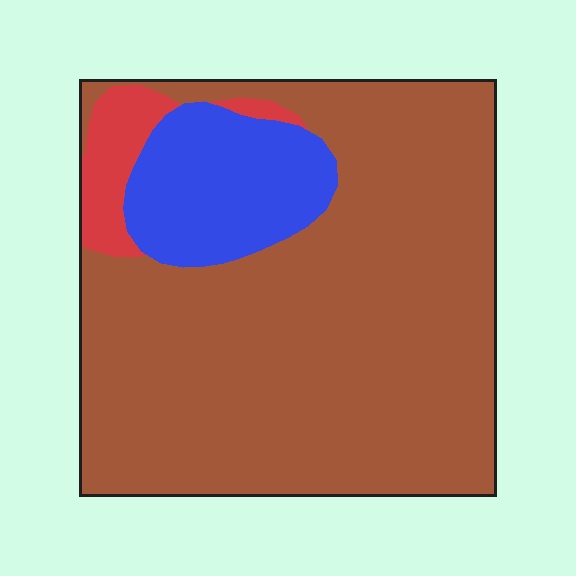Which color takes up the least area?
Red, at roughly 5%.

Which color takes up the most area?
Brown, at roughly 80%.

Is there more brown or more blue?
Brown.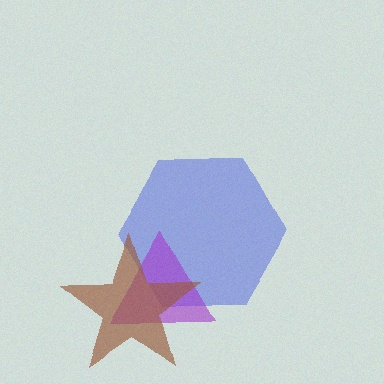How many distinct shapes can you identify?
There are 3 distinct shapes: a blue hexagon, a purple triangle, a brown star.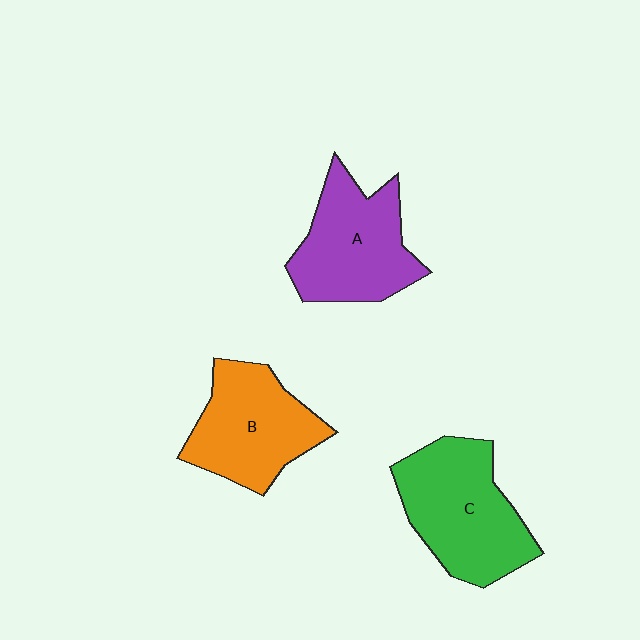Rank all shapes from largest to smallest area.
From largest to smallest: C (green), A (purple), B (orange).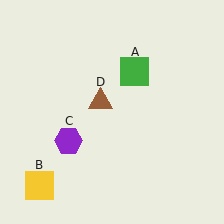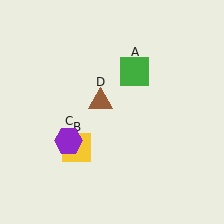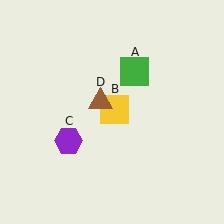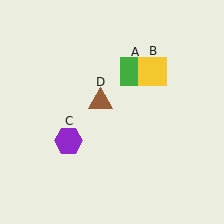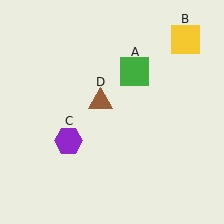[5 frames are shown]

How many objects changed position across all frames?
1 object changed position: yellow square (object B).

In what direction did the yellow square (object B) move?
The yellow square (object B) moved up and to the right.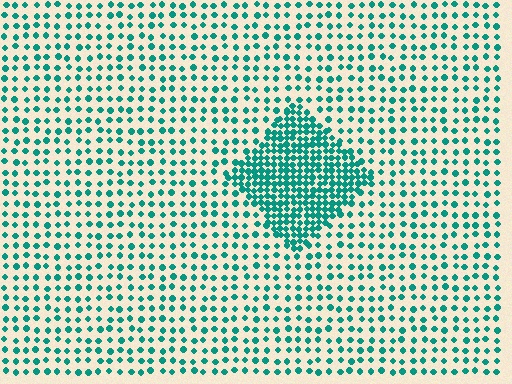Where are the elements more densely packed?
The elements are more densely packed inside the diamond boundary.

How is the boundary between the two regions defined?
The boundary is defined by a change in element density (approximately 2.6x ratio). All elements are the same color, size, and shape.